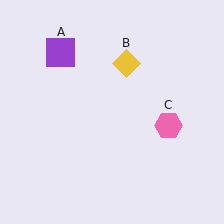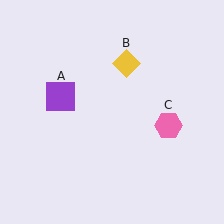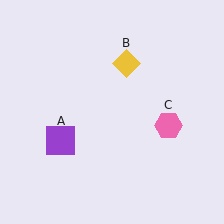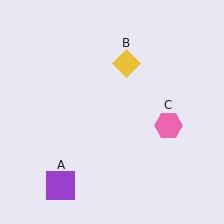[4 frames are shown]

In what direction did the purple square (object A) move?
The purple square (object A) moved down.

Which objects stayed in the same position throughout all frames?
Yellow diamond (object B) and pink hexagon (object C) remained stationary.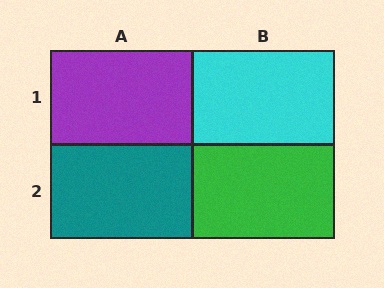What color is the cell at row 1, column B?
Cyan.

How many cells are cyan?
1 cell is cyan.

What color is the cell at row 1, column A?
Purple.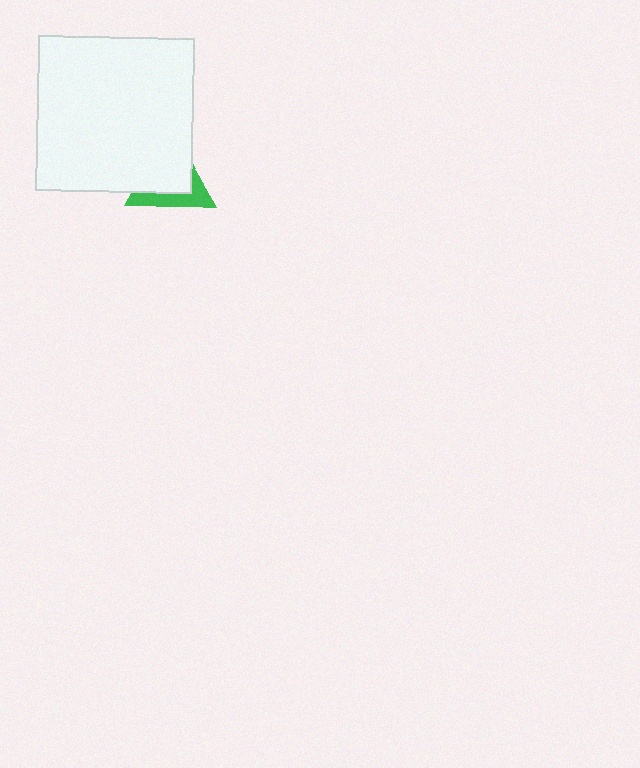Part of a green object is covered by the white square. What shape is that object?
It is a triangle.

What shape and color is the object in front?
The object in front is a white square.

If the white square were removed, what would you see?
You would see the complete green triangle.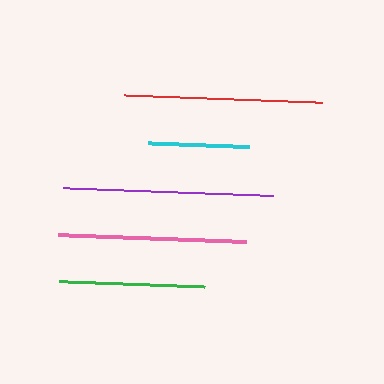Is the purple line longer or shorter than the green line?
The purple line is longer than the green line.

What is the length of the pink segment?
The pink segment is approximately 188 pixels long.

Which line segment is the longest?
The purple line is the longest at approximately 210 pixels.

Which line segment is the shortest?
The cyan line is the shortest at approximately 101 pixels.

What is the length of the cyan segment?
The cyan segment is approximately 101 pixels long.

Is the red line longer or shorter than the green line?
The red line is longer than the green line.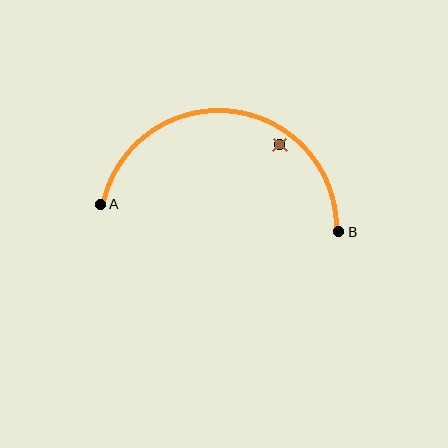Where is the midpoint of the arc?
The arc midpoint is the point on the curve farthest from the straight line joining A and B. It sits above that line.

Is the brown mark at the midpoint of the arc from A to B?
No — the brown mark does not lie on the arc at all. It sits slightly inside the curve.